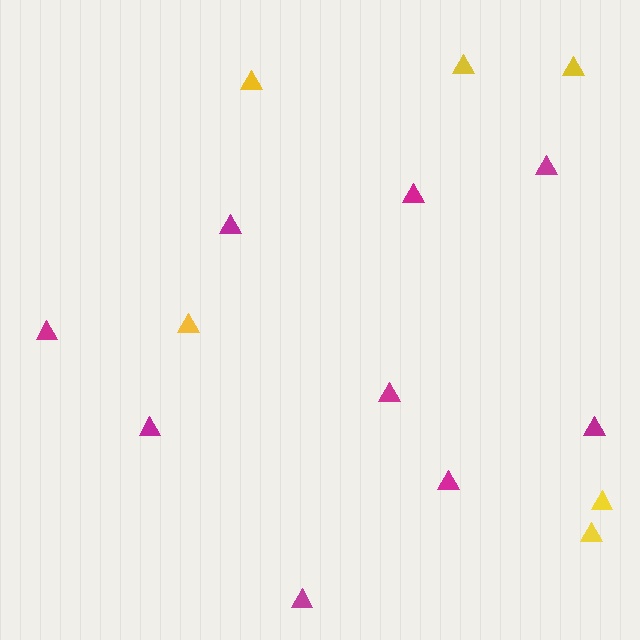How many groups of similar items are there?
There are 2 groups: one group of yellow triangles (6) and one group of magenta triangles (9).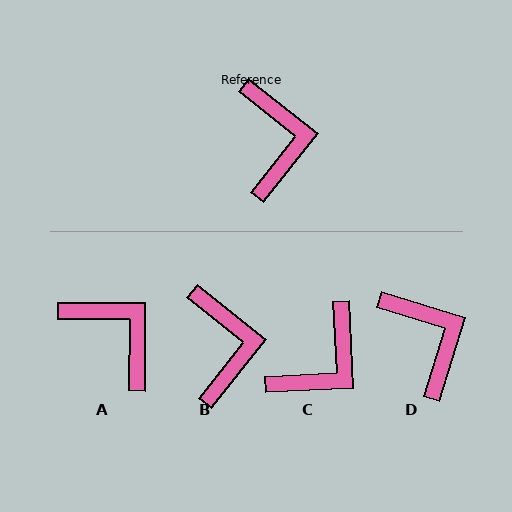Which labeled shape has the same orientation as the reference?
B.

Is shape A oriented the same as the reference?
No, it is off by about 38 degrees.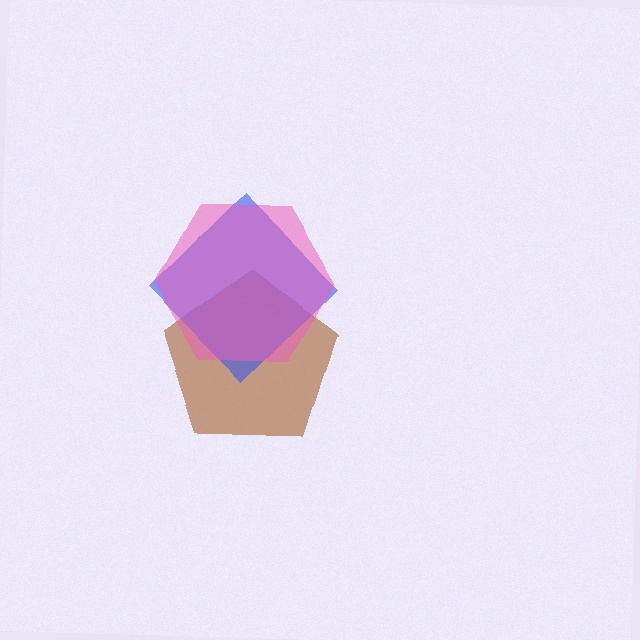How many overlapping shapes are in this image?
There are 3 overlapping shapes in the image.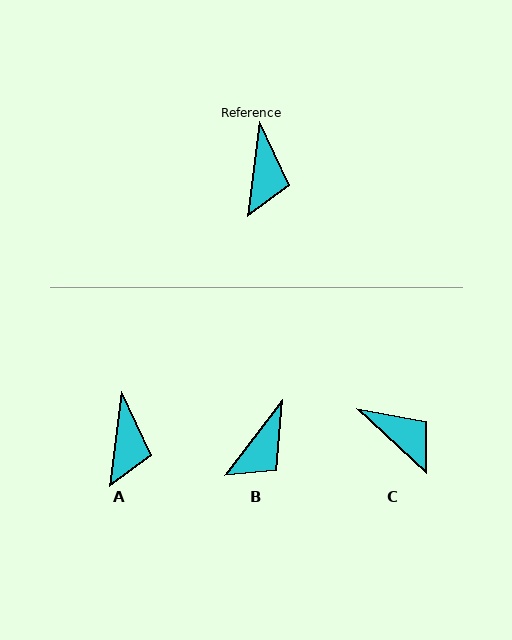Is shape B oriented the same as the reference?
No, it is off by about 30 degrees.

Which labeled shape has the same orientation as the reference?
A.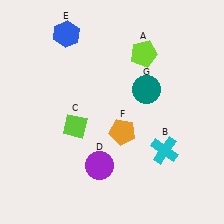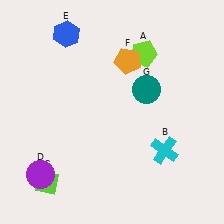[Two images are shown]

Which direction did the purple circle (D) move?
The purple circle (D) moved left.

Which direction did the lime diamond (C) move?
The lime diamond (C) moved down.